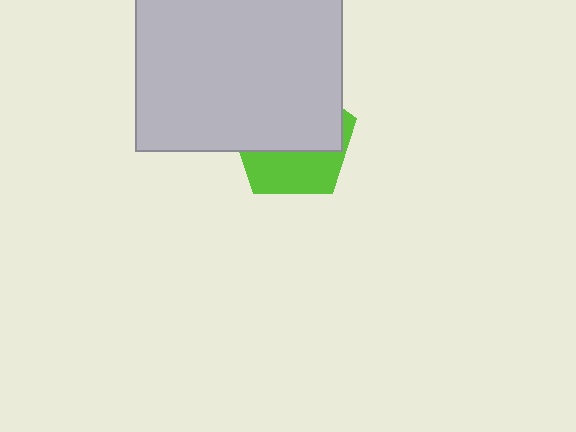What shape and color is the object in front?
The object in front is a light gray square.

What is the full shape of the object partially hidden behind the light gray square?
The partially hidden object is a lime pentagon.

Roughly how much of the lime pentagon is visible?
A small part of it is visible (roughly 39%).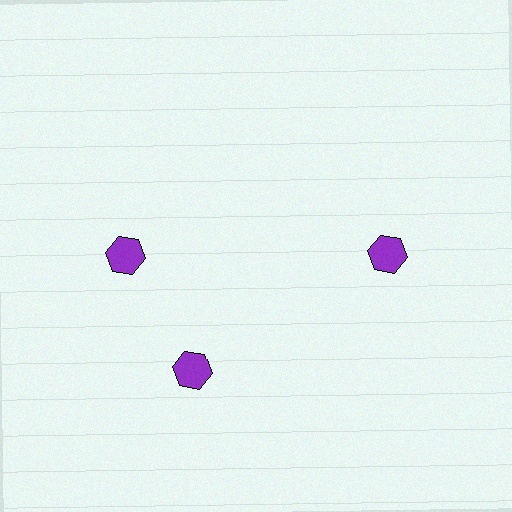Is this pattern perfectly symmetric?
No. The 3 purple hexagons are arranged in a ring, but one element near the 11 o'clock position is rotated out of alignment along the ring, breaking the 3-fold rotational symmetry.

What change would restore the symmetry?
The symmetry would be restored by rotating it back into even spacing with its neighbors so that all 3 hexagons sit at equal angles and equal distance from the center.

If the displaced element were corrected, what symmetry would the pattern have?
It would have 3-fold rotational symmetry — the pattern would map onto itself every 120 degrees.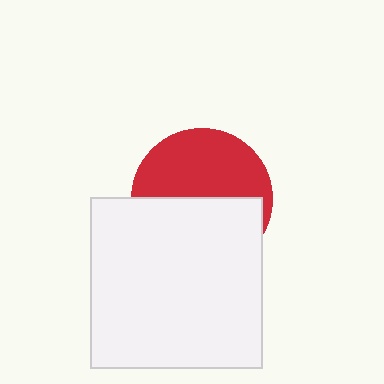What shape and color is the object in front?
The object in front is a white square.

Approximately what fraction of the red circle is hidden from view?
Roughly 50% of the red circle is hidden behind the white square.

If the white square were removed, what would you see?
You would see the complete red circle.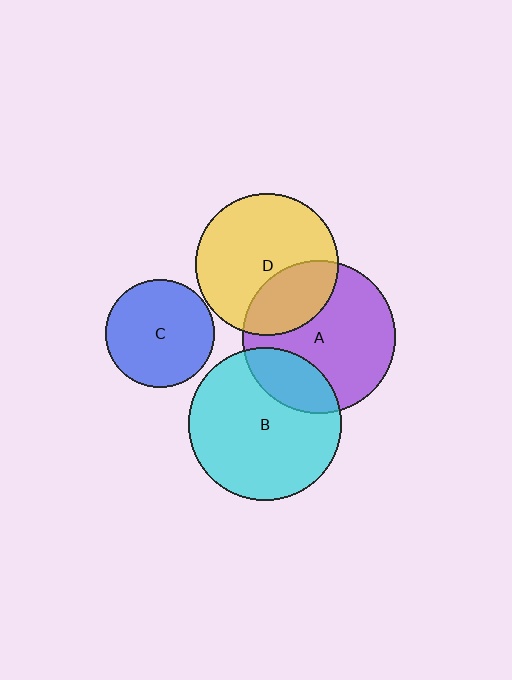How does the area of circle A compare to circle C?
Approximately 2.0 times.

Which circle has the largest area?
Circle B (cyan).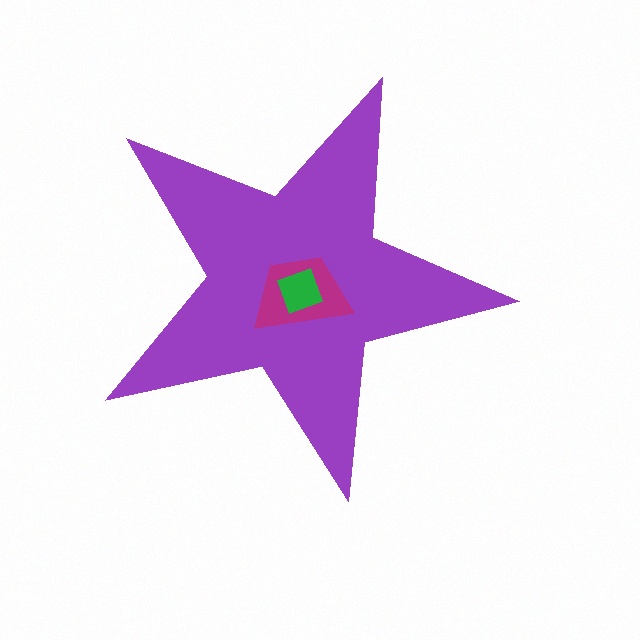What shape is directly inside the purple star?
The magenta trapezoid.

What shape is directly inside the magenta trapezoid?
The green diamond.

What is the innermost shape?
The green diamond.